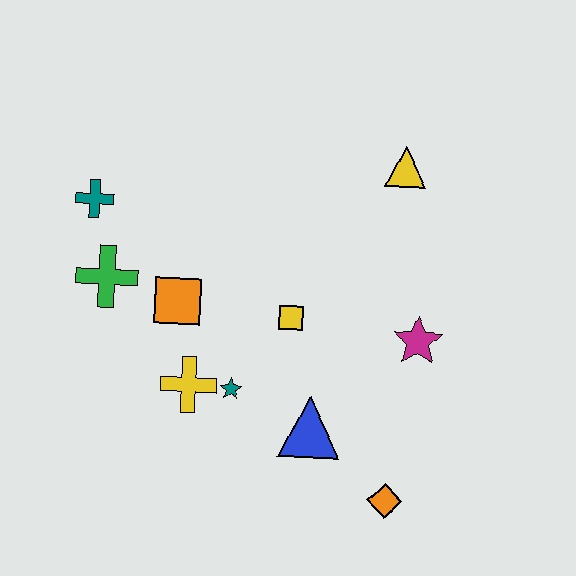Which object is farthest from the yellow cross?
The yellow triangle is farthest from the yellow cross.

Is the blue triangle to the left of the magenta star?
Yes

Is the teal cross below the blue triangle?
No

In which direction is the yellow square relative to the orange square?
The yellow square is to the right of the orange square.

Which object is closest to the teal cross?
The green cross is closest to the teal cross.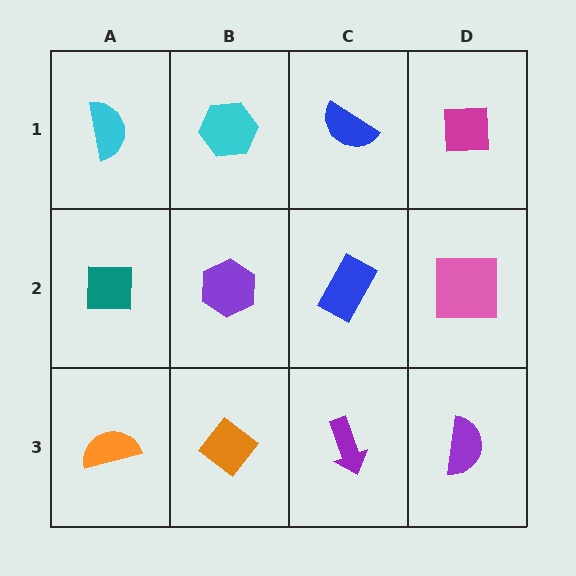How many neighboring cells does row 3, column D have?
2.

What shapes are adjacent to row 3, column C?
A blue rectangle (row 2, column C), an orange diamond (row 3, column B), a purple semicircle (row 3, column D).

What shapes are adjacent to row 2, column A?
A cyan semicircle (row 1, column A), an orange semicircle (row 3, column A), a purple hexagon (row 2, column B).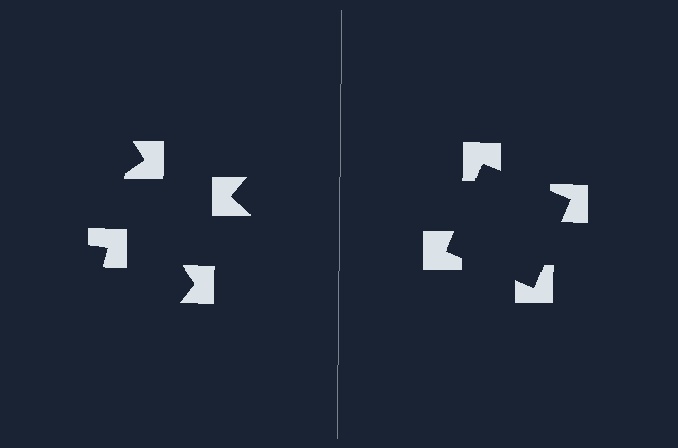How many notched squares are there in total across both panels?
8 — 4 on each side.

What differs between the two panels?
The notched squares are positioned identically on both sides; only the wedge orientations differ. On the right they align to a square; on the left they are misaligned.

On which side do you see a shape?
An illusory square appears on the right side. On the left side the wedge cuts are rotated, so no coherent shape forms.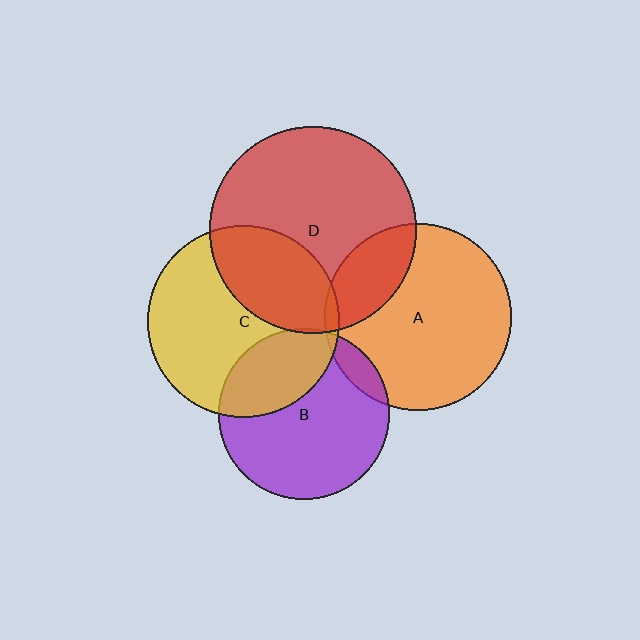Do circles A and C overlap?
Yes.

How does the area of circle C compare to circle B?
Approximately 1.3 times.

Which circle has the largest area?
Circle D (red).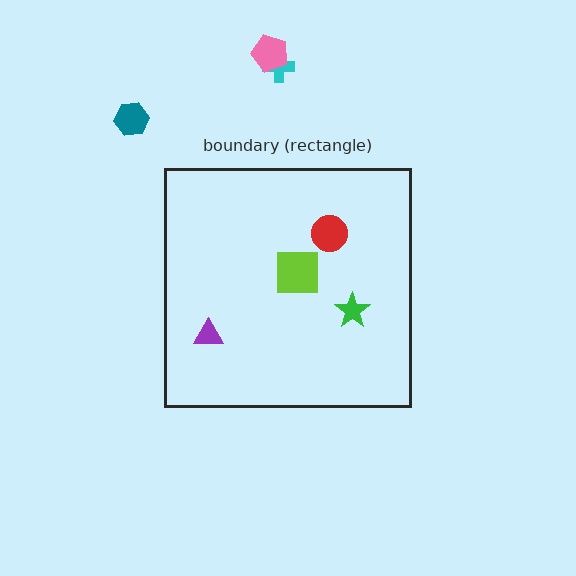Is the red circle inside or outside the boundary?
Inside.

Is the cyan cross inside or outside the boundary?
Outside.